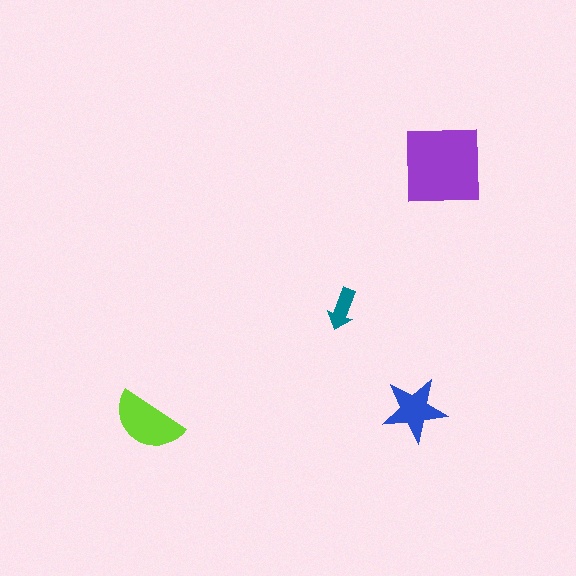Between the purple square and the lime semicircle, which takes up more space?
The purple square.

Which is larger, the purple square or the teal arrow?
The purple square.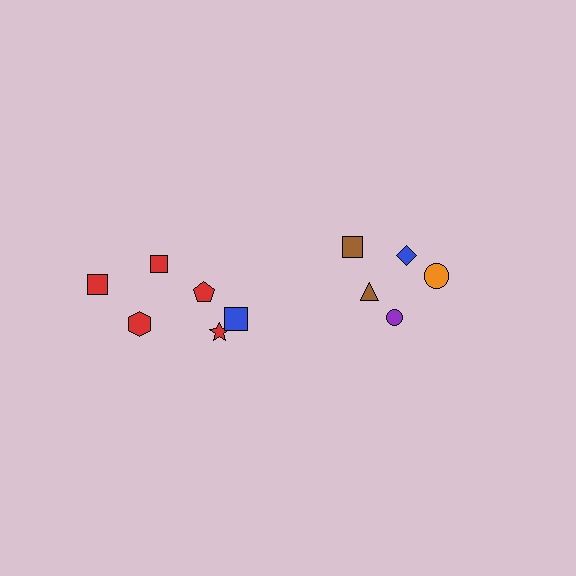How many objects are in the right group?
There are 5 objects.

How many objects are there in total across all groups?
There are 12 objects.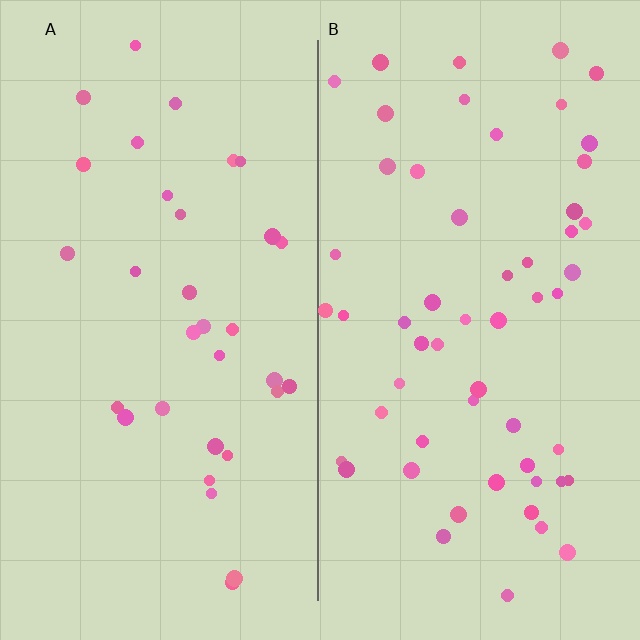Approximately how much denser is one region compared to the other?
Approximately 1.7× — region B over region A.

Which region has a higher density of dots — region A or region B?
B (the right).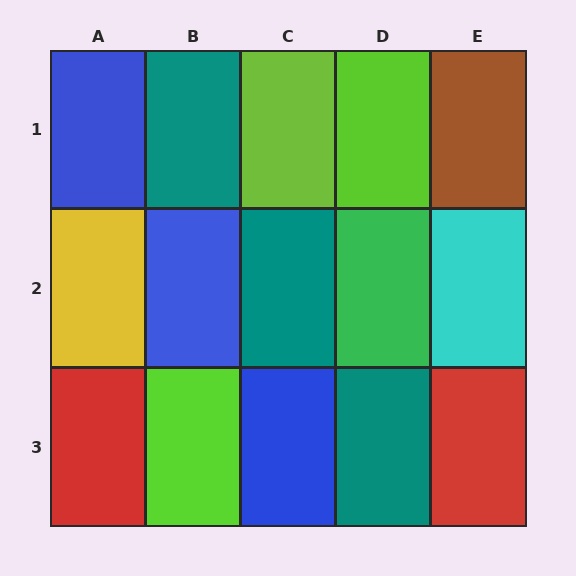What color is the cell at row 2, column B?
Blue.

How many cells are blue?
3 cells are blue.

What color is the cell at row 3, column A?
Red.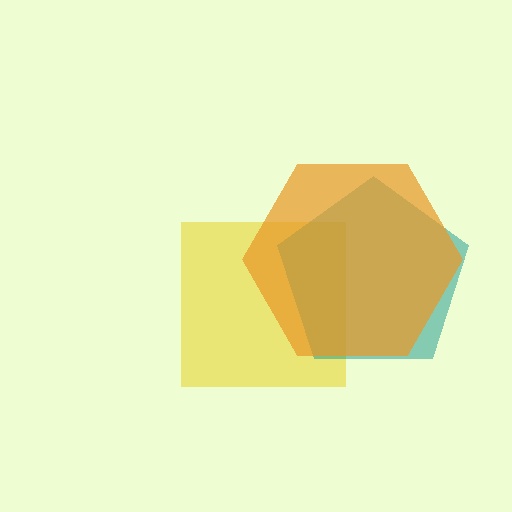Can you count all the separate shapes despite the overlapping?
Yes, there are 3 separate shapes.